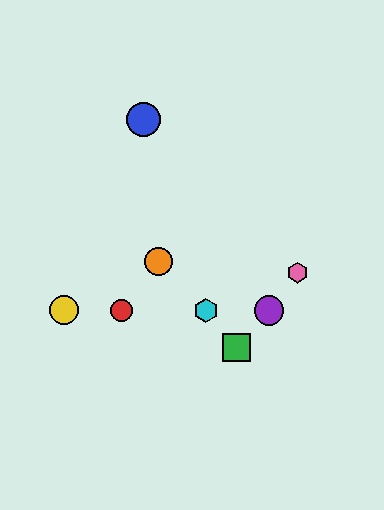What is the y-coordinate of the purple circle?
The purple circle is at y≈310.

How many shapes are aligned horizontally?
4 shapes (the red circle, the yellow circle, the purple circle, the cyan hexagon) are aligned horizontally.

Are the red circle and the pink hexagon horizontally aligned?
No, the red circle is at y≈310 and the pink hexagon is at y≈273.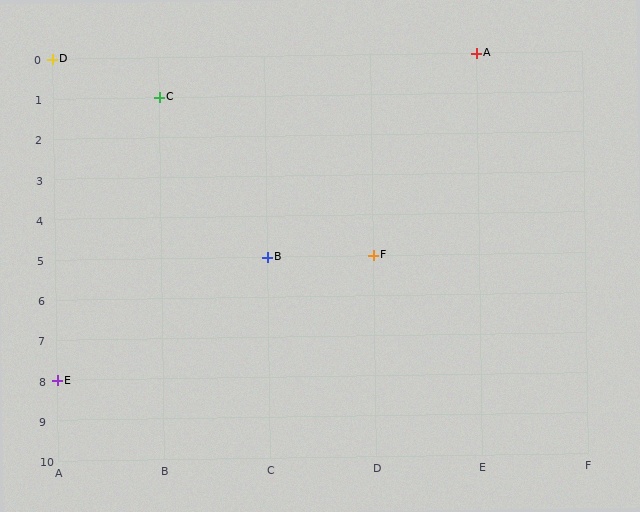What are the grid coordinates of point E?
Point E is at grid coordinates (A, 8).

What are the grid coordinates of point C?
Point C is at grid coordinates (B, 1).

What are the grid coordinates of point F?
Point F is at grid coordinates (D, 5).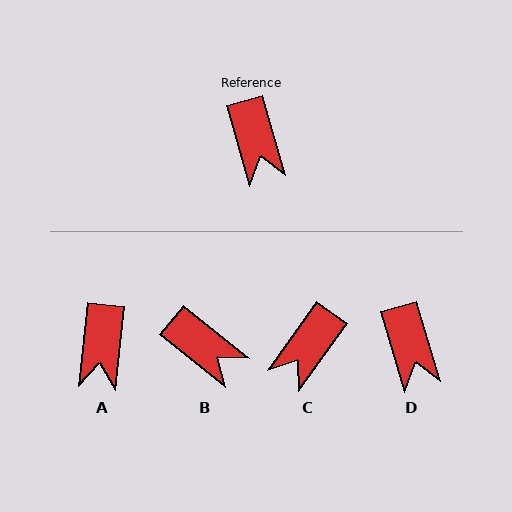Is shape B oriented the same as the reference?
No, it is off by about 35 degrees.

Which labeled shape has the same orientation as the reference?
D.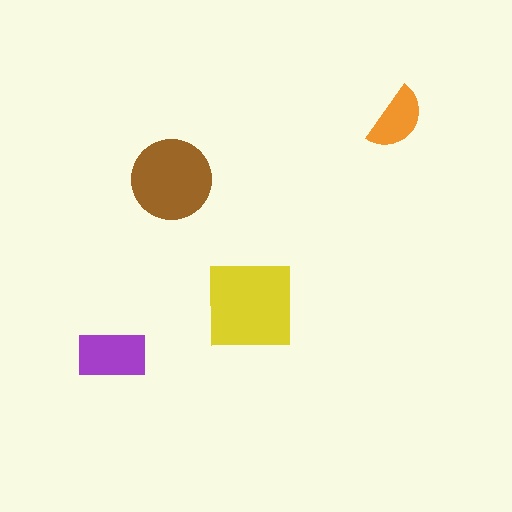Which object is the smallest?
The orange semicircle.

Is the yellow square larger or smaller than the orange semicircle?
Larger.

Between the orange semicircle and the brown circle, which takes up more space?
The brown circle.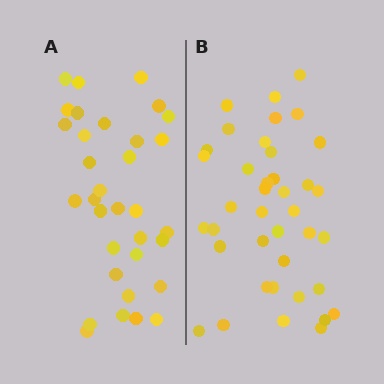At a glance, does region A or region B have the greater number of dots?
Region B (the right region) has more dots.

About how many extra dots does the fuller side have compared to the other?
Region B has about 6 more dots than region A.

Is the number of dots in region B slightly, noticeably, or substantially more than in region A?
Region B has only slightly more — the two regions are fairly close. The ratio is roughly 1.2 to 1.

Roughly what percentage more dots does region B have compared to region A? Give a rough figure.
About 20% more.